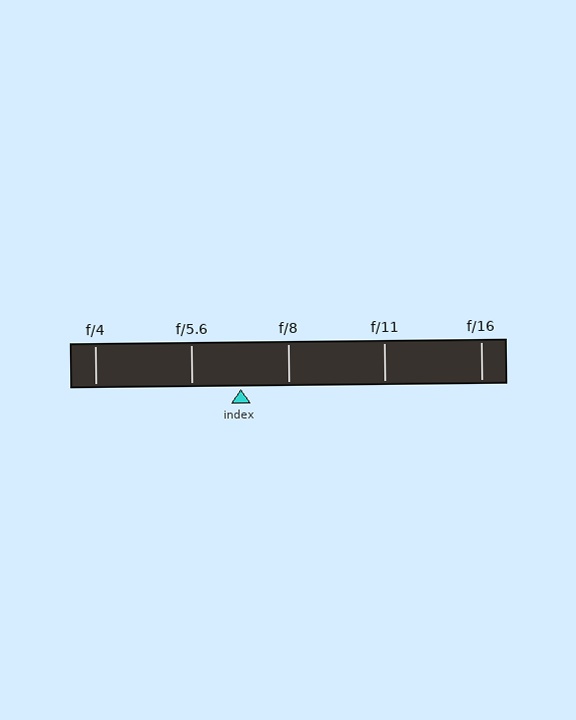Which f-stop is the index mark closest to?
The index mark is closest to f/8.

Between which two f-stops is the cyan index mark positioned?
The index mark is between f/5.6 and f/8.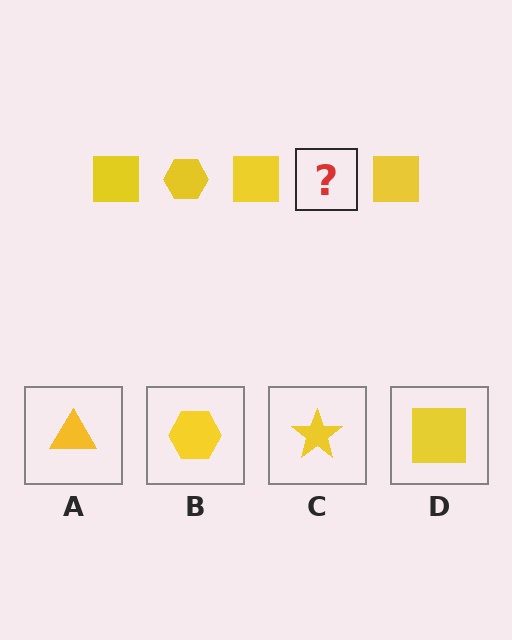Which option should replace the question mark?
Option B.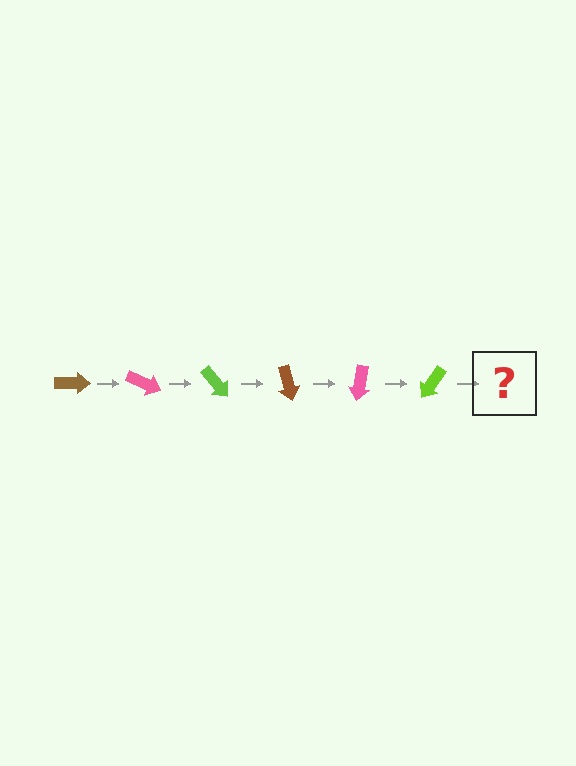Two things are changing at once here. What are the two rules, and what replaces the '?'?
The two rules are that it rotates 25 degrees each step and the color cycles through brown, pink, and lime. The '?' should be a brown arrow, rotated 150 degrees from the start.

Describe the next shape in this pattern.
It should be a brown arrow, rotated 150 degrees from the start.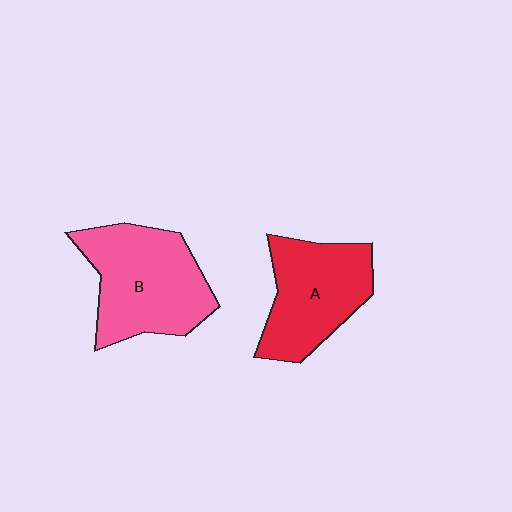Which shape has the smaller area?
Shape A (red).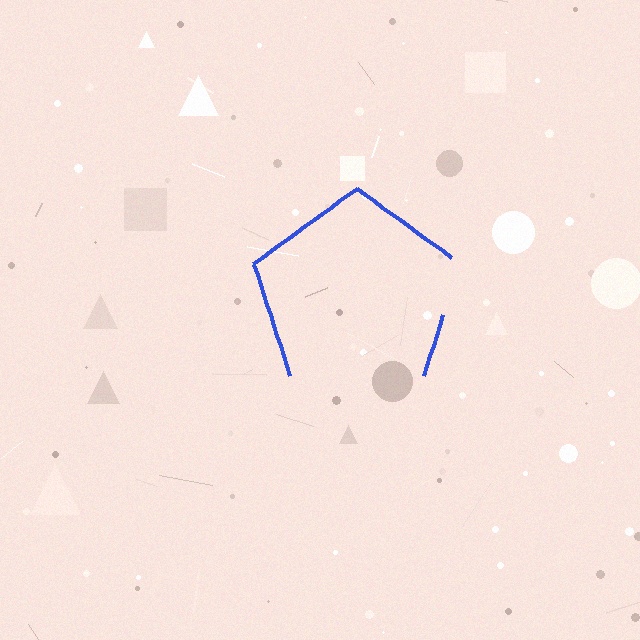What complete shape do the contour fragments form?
The contour fragments form a pentagon.